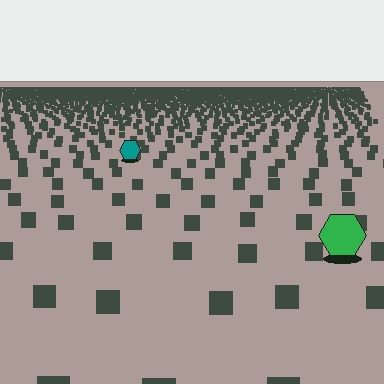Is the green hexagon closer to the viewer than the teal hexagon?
Yes. The green hexagon is closer — you can tell from the texture gradient: the ground texture is coarser near it.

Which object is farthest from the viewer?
The teal hexagon is farthest from the viewer. It appears smaller and the ground texture around it is denser.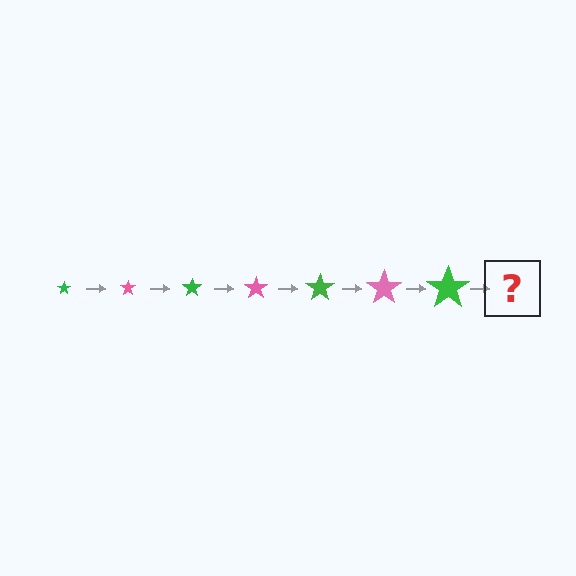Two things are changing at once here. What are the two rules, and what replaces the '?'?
The two rules are that the star grows larger each step and the color cycles through green and pink. The '?' should be a pink star, larger than the previous one.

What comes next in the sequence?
The next element should be a pink star, larger than the previous one.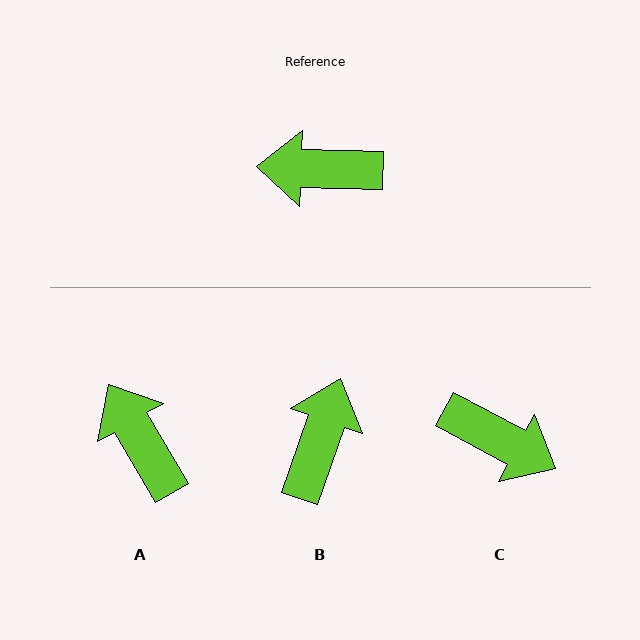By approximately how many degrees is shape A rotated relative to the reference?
Approximately 58 degrees clockwise.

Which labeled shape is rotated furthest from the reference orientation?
C, about 154 degrees away.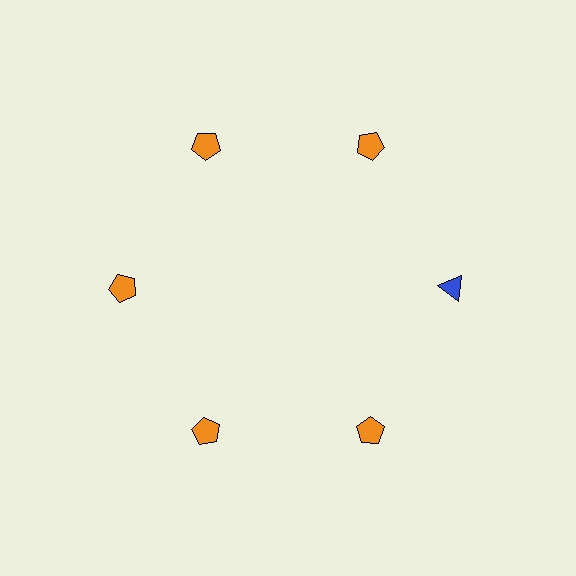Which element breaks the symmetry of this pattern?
The blue triangle at roughly the 3 o'clock position breaks the symmetry. All other shapes are orange pentagons.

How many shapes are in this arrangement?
There are 6 shapes arranged in a ring pattern.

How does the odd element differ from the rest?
It differs in both color (blue instead of orange) and shape (triangle instead of pentagon).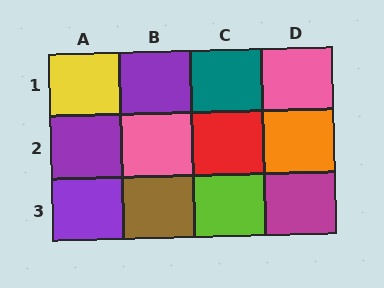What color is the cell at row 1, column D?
Pink.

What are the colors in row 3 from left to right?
Purple, brown, lime, magenta.